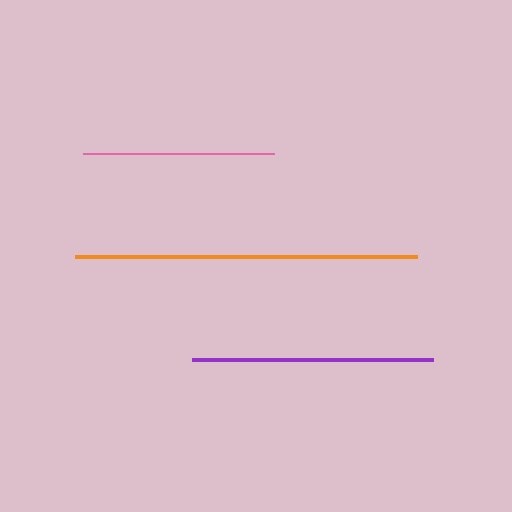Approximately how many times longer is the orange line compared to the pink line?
The orange line is approximately 1.8 times the length of the pink line.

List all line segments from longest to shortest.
From longest to shortest: orange, purple, pink.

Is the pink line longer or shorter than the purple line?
The purple line is longer than the pink line.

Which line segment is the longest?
The orange line is the longest at approximately 342 pixels.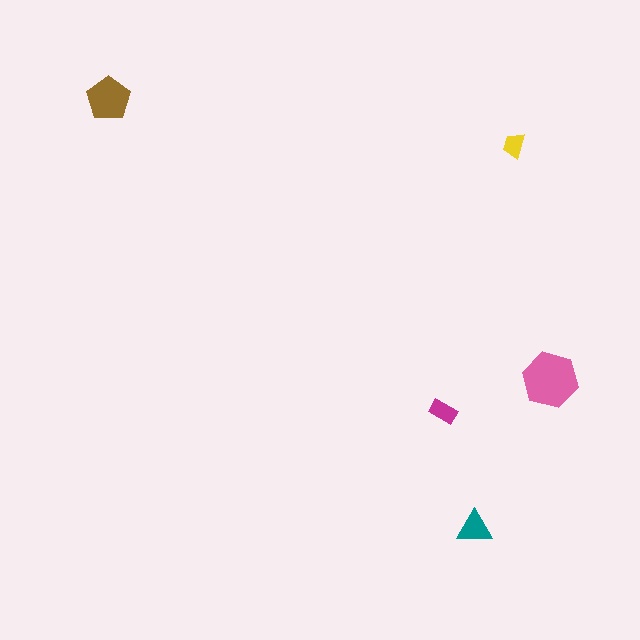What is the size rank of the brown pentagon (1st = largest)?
2nd.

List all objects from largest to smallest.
The pink hexagon, the brown pentagon, the teal triangle, the magenta rectangle, the yellow trapezoid.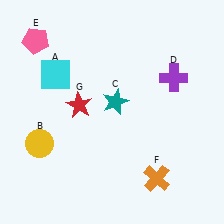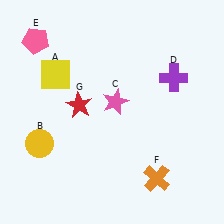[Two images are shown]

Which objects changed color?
A changed from cyan to yellow. C changed from teal to pink.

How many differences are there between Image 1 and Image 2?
There are 2 differences between the two images.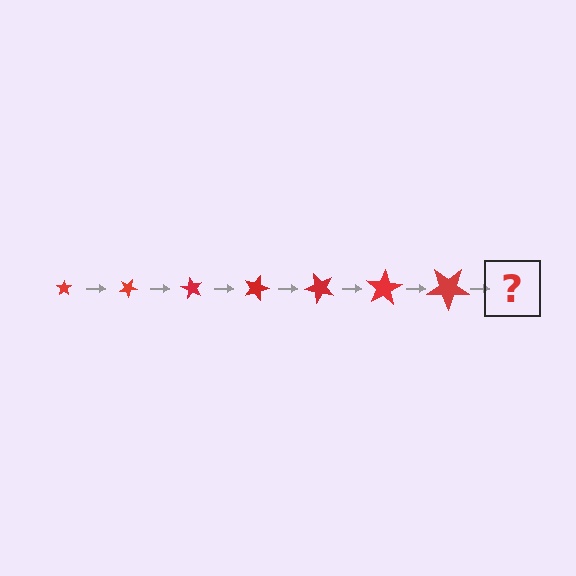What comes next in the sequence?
The next element should be a star, larger than the previous one and rotated 210 degrees from the start.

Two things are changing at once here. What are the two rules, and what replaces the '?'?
The two rules are that the star grows larger each step and it rotates 30 degrees each step. The '?' should be a star, larger than the previous one and rotated 210 degrees from the start.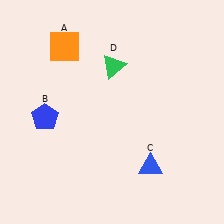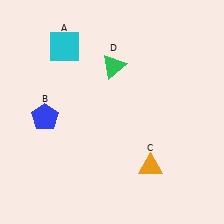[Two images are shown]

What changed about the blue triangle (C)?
In Image 1, C is blue. In Image 2, it changed to orange.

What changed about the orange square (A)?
In Image 1, A is orange. In Image 2, it changed to cyan.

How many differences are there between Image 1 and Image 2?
There are 2 differences between the two images.